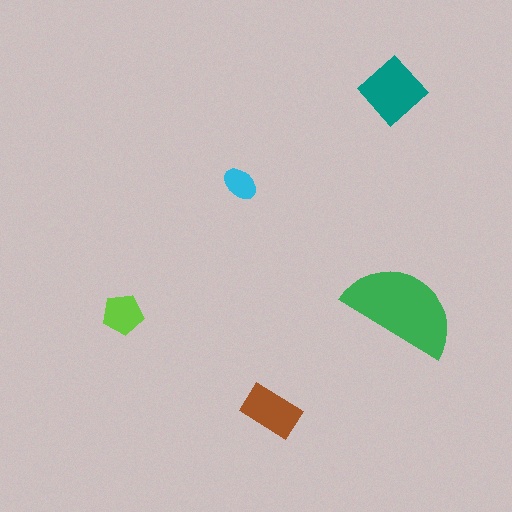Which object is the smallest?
The cyan ellipse.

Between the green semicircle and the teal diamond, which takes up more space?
The green semicircle.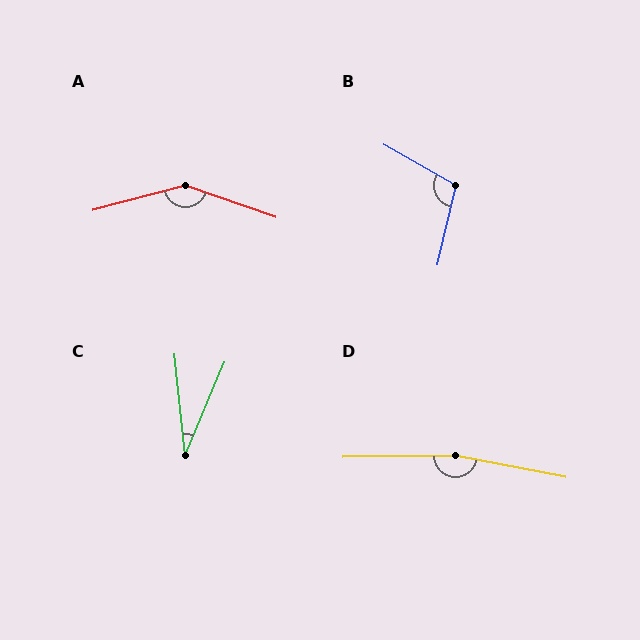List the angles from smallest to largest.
C (29°), B (106°), A (146°), D (168°).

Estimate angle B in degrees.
Approximately 106 degrees.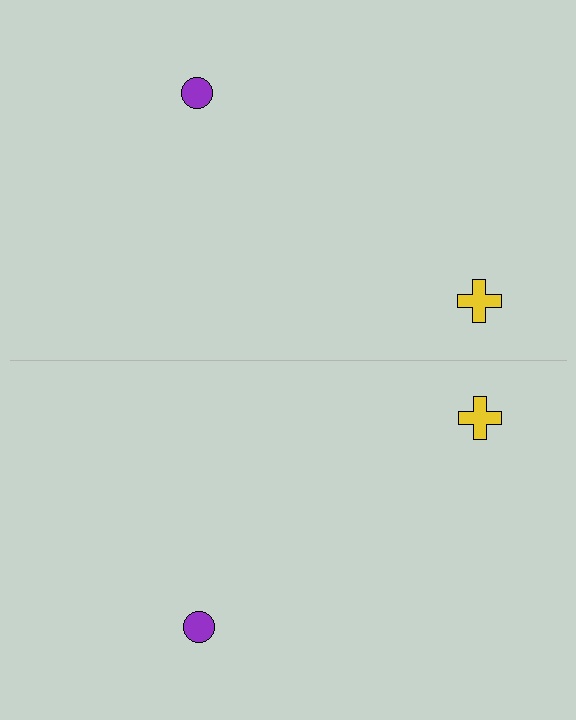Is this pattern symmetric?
Yes, this pattern has bilateral (reflection) symmetry.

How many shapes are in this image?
There are 4 shapes in this image.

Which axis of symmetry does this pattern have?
The pattern has a horizontal axis of symmetry running through the center of the image.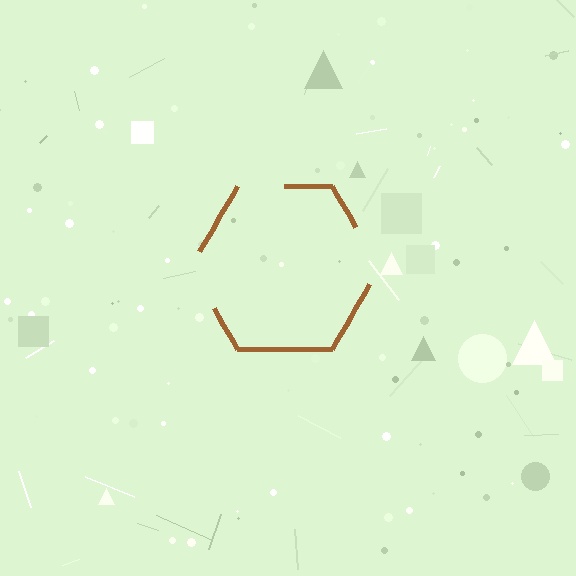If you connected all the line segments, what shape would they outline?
They would outline a hexagon.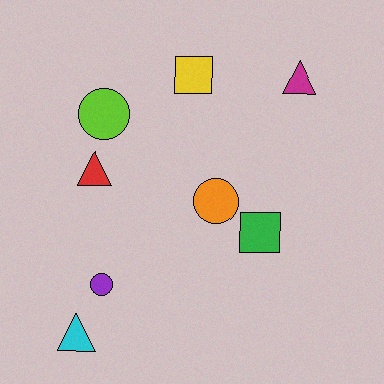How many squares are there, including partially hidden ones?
There are 2 squares.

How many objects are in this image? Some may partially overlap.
There are 8 objects.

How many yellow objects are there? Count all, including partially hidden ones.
There is 1 yellow object.